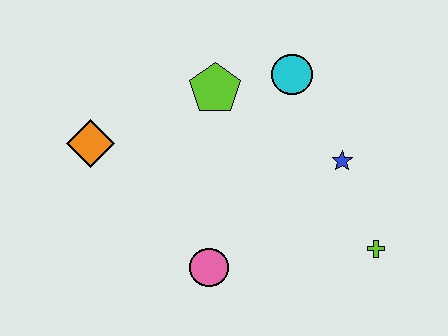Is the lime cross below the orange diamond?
Yes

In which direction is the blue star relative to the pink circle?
The blue star is to the right of the pink circle.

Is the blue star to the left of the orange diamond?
No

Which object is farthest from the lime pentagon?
The lime cross is farthest from the lime pentagon.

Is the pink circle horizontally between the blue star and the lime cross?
No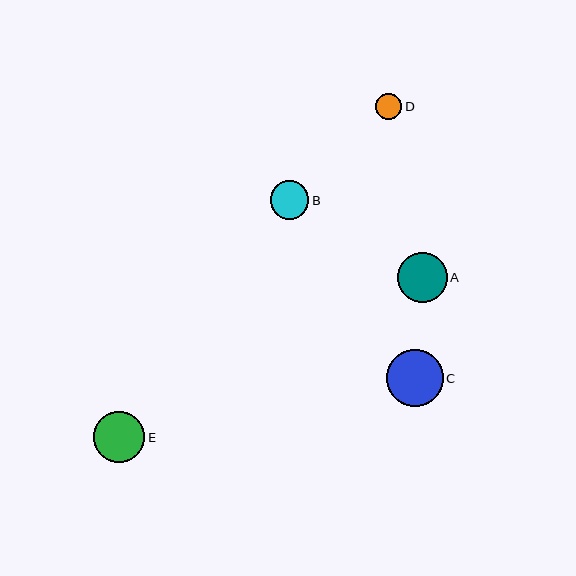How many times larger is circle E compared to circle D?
Circle E is approximately 1.9 times the size of circle D.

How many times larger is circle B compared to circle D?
Circle B is approximately 1.5 times the size of circle D.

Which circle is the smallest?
Circle D is the smallest with a size of approximately 27 pixels.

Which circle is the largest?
Circle C is the largest with a size of approximately 56 pixels.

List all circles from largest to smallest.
From largest to smallest: C, E, A, B, D.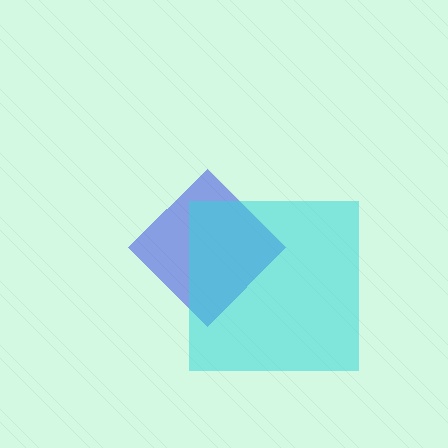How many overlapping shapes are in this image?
There are 2 overlapping shapes in the image.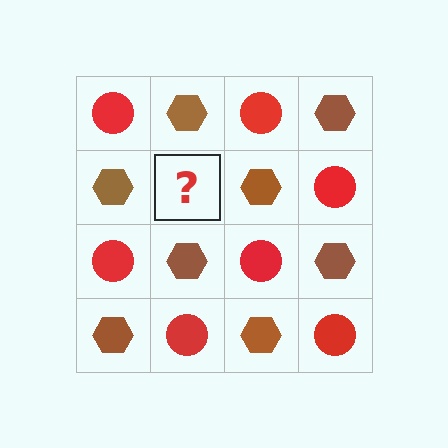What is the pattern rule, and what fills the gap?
The rule is that it alternates red circle and brown hexagon in a checkerboard pattern. The gap should be filled with a red circle.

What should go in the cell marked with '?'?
The missing cell should contain a red circle.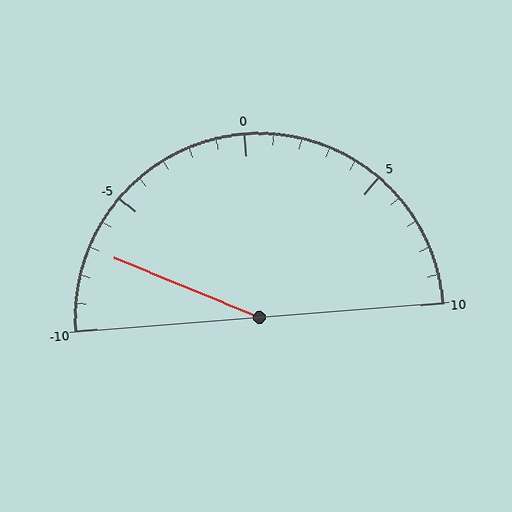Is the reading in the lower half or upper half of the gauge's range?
The reading is in the lower half of the range (-10 to 10).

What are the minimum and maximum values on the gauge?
The gauge ranges from -10 to 10.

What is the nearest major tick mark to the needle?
The nearest major tick mark is -5.